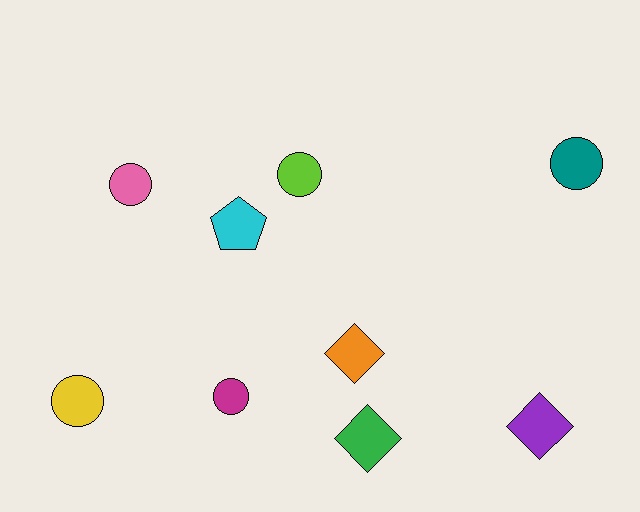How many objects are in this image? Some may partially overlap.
There are 9 objects.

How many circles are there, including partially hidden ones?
There are 5 circles.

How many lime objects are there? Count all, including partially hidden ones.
There is 1 lime object.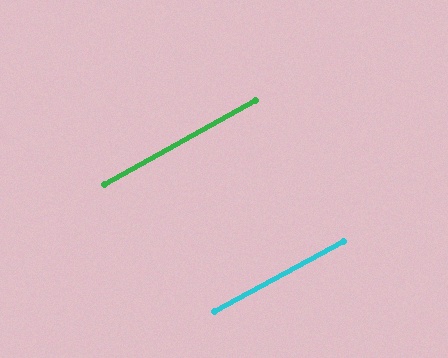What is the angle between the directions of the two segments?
Approximately 1 degree.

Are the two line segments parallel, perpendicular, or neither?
Parallel — their directions differ by only 0.6°.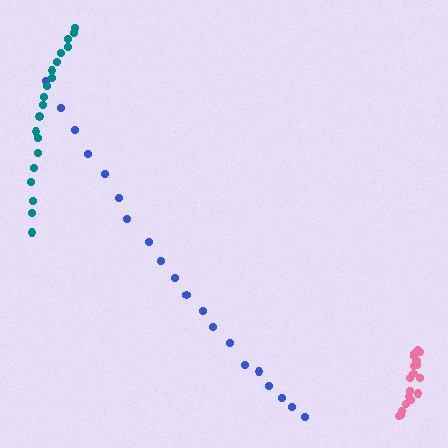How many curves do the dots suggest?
There are 3 distinct paths.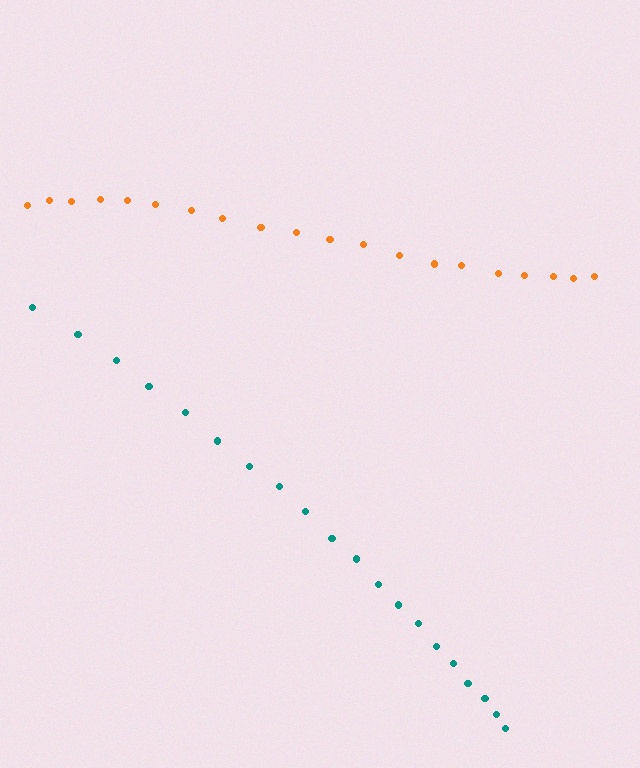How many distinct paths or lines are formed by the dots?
There are 2 distinct paths.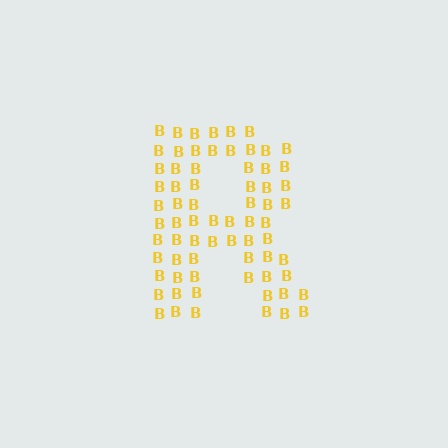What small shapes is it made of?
It is made of small letter B's.